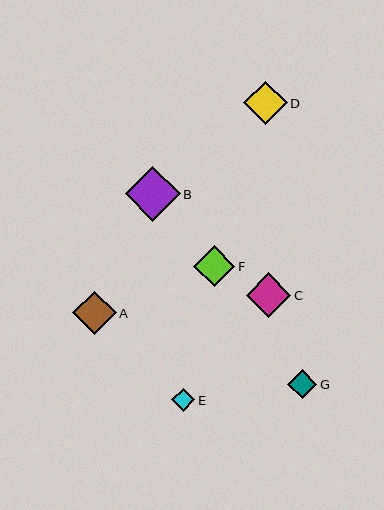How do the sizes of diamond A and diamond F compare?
Diamond A and diamond F are approximately the same size.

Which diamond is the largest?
Diamond B is the largest with a size of approximately 55 pixels.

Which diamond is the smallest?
Diamond E is the smallest with a size of approximately 23 pixels.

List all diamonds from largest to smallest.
From largest to smallest: B, C, A, D, F, G, E.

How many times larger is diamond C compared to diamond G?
Diamond C is approximately 1.5 times the size of diamond G.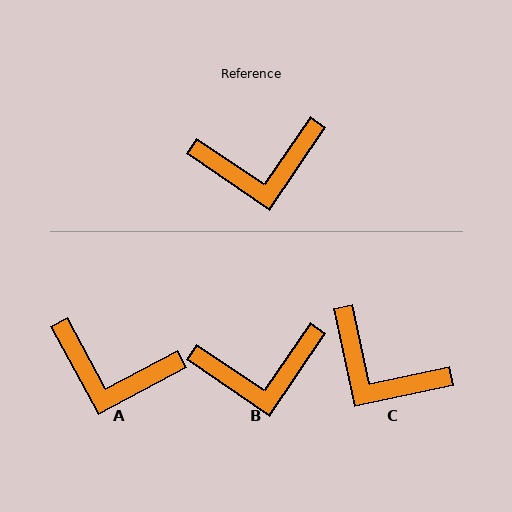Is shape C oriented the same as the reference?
No, it is off by about 43 degrees.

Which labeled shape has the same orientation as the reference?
B.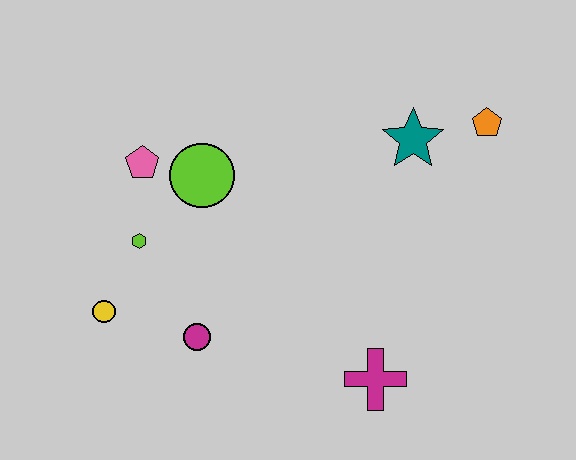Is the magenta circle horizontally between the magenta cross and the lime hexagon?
Yes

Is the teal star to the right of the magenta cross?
Yes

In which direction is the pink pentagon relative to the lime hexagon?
The pink pentagon is above the lime hexagon.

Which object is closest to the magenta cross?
The magenta circle is closest to the magenta cross.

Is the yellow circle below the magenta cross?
No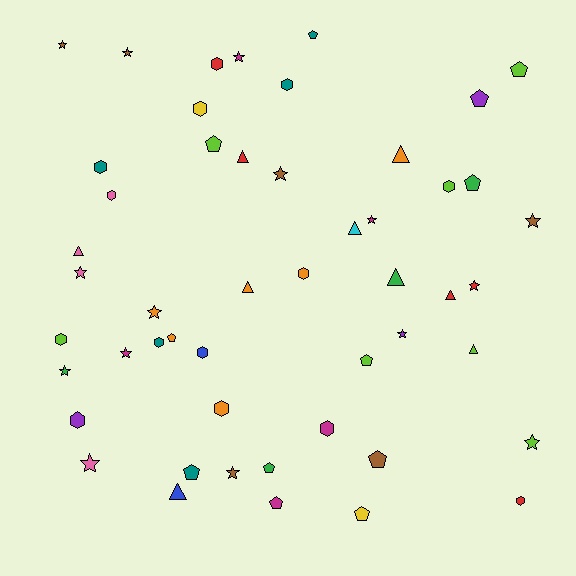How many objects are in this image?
There are 50 objects.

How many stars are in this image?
There are 15 stars.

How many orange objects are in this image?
There are 6 orange objects.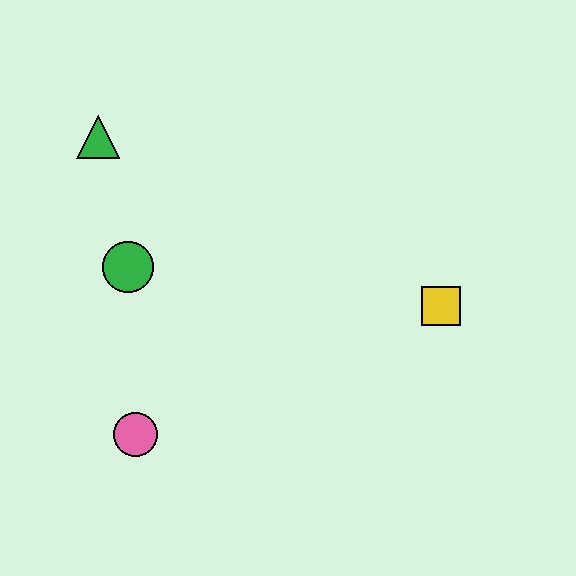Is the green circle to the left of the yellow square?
Yes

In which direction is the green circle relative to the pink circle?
The green circle is above the pink circle.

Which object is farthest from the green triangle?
The yellow square is farthest from the green triangle.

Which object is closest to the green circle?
The green triangle is closest to the green circle.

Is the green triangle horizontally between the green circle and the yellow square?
No